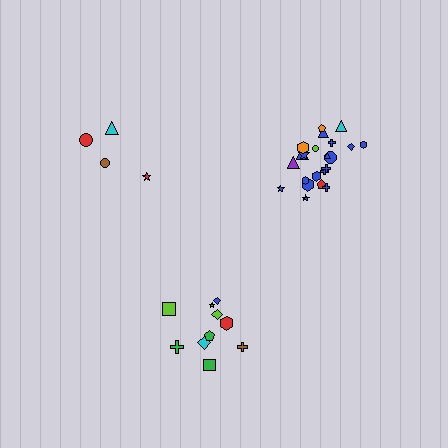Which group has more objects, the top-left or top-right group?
The top-right group.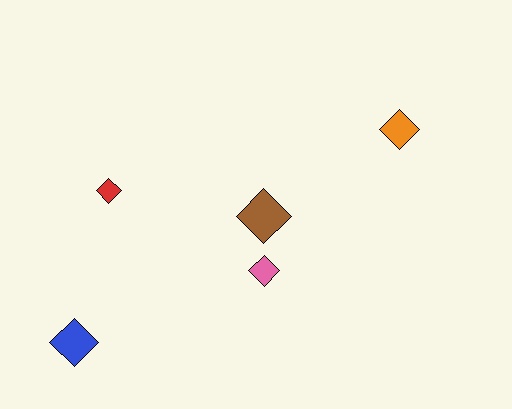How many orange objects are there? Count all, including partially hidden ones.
There is 1 orange object.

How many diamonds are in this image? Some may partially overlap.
There are 5 diamonds.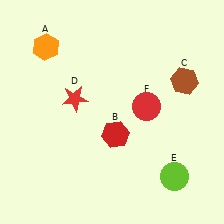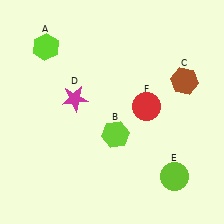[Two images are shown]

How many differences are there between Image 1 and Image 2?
There are 3 differences between the two images.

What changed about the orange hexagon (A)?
In Image 1, A is orange. In Image 2, it changed to lime.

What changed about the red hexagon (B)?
In Image 1, B is red. In Image 2, it changed to lime.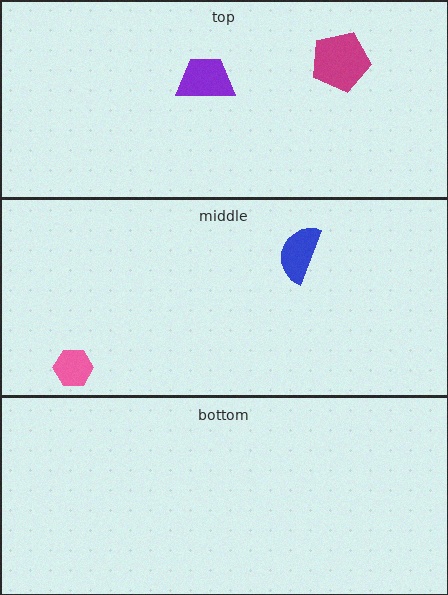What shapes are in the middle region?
The pink hexagon, the blue semicircle.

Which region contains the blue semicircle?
The middle region.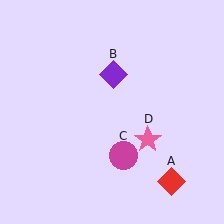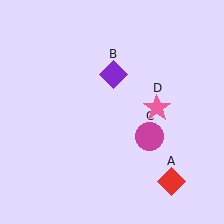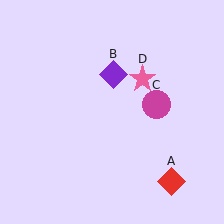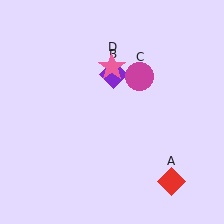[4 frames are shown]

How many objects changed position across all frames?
2 objects changed position: magenta circle (object C), pink star (object D).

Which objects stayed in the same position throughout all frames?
Red diamond (object A) and purple diamond (object B) remained stationary.